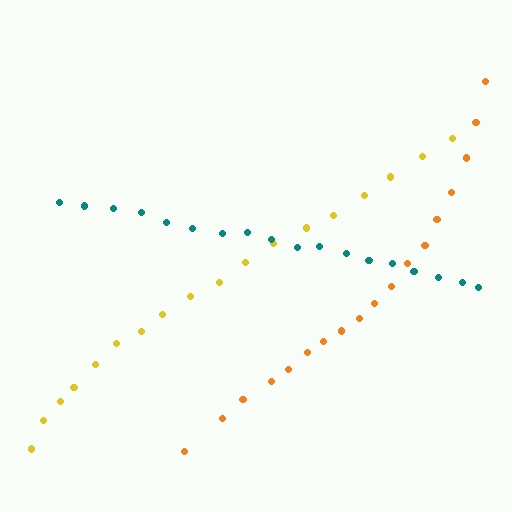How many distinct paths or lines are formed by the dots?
There are 3 distinct paths.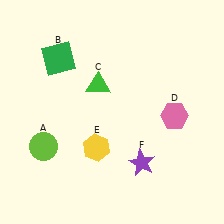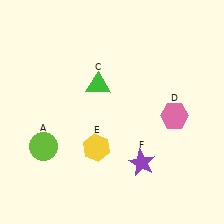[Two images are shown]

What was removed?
The green square (B) was removed in Image 2.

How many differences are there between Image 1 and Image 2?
There is 1 difference between the two images.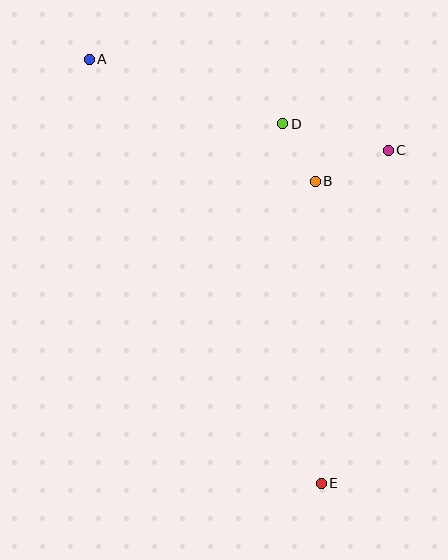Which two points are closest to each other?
Points B and D are closest to each other.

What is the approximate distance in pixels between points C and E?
The distance between C and E is approximately 339 pixels.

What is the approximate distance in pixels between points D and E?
The distance between D and E is approximately 361 pixels.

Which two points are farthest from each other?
Points A and E are farthest from each other.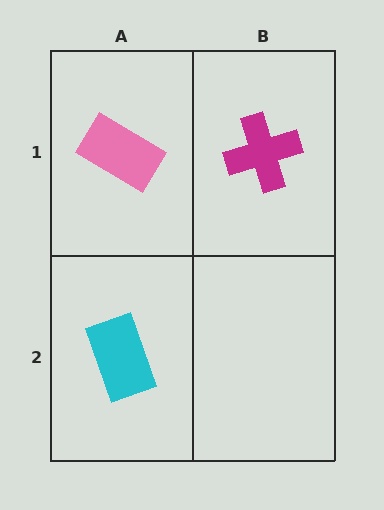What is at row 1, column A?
A pink rectangle.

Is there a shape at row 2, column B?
No, that cell is empty.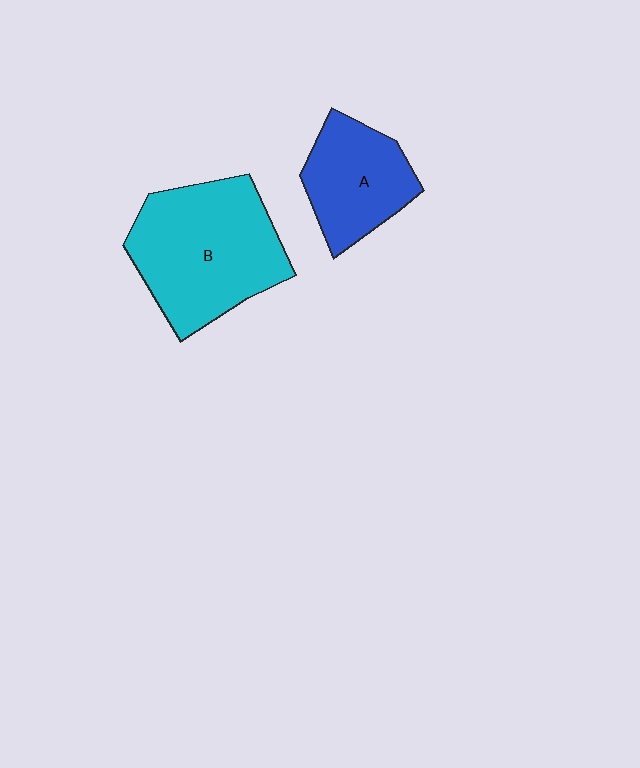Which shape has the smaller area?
Shape A (blue).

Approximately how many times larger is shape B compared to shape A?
Approximately 1.7 times.